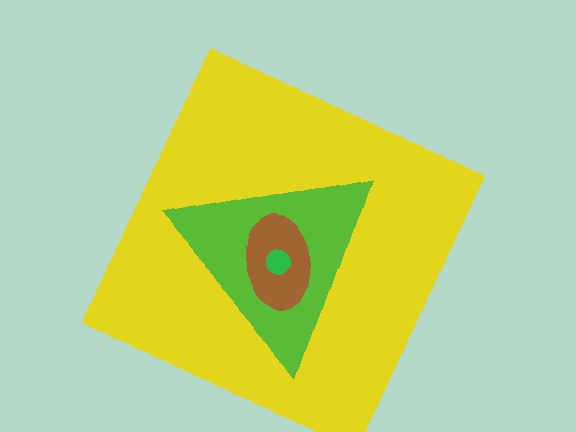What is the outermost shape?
The yellow square.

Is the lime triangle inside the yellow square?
Yes.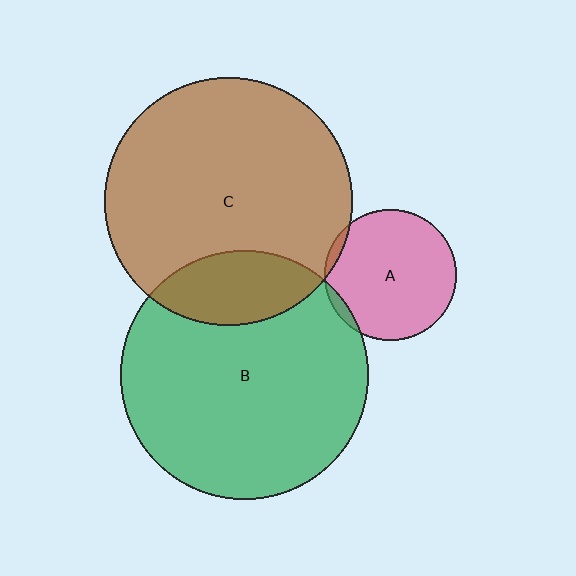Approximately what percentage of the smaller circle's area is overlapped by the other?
Approximately 5%.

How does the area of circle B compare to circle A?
Approximately 3.6 times.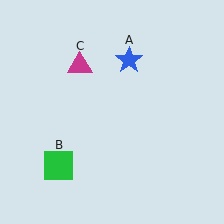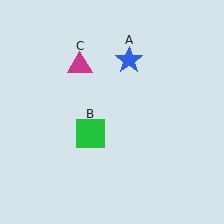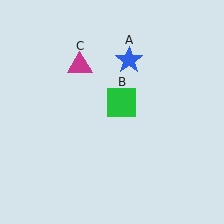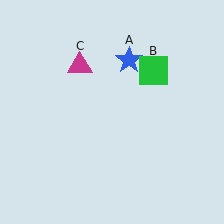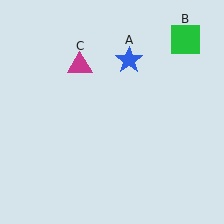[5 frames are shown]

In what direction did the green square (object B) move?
The green square (object B) moved up and to the right.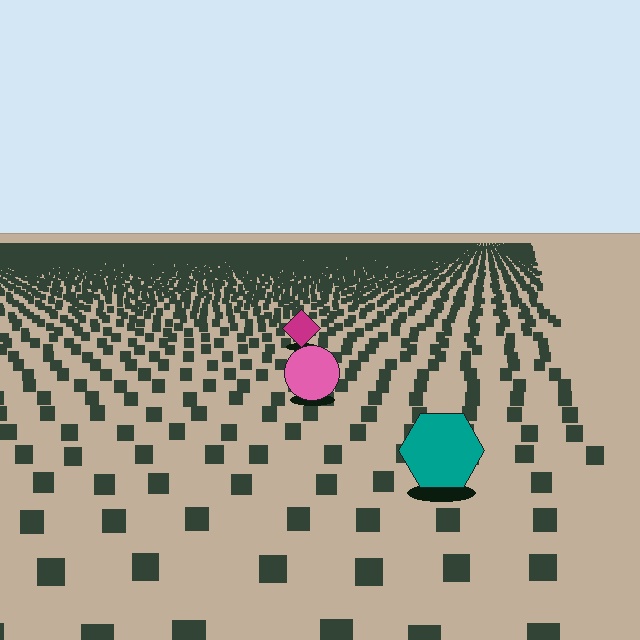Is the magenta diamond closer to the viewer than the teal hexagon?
No. The teal hexagon is closer — you can tell from the texture gradient: the ground texture is coarser near it.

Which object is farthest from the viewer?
The magenta diamond is farthest from the viewer. It appears smaller and the ground texture around it is denser.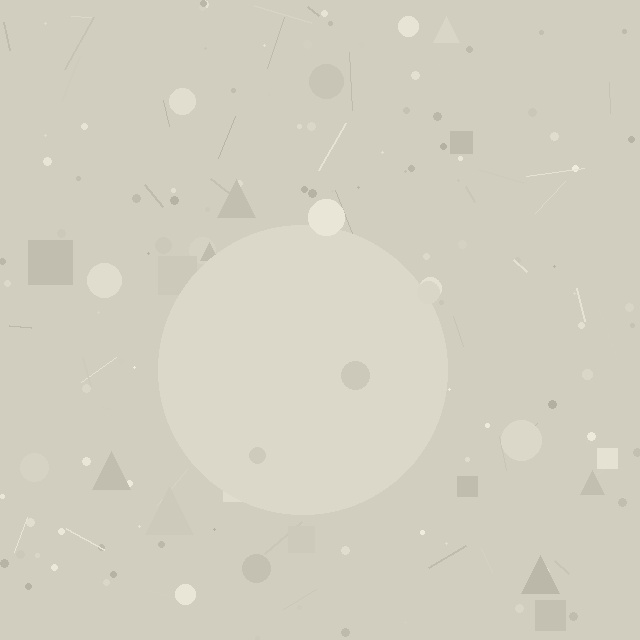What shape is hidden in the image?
A circle is hidden in the image.